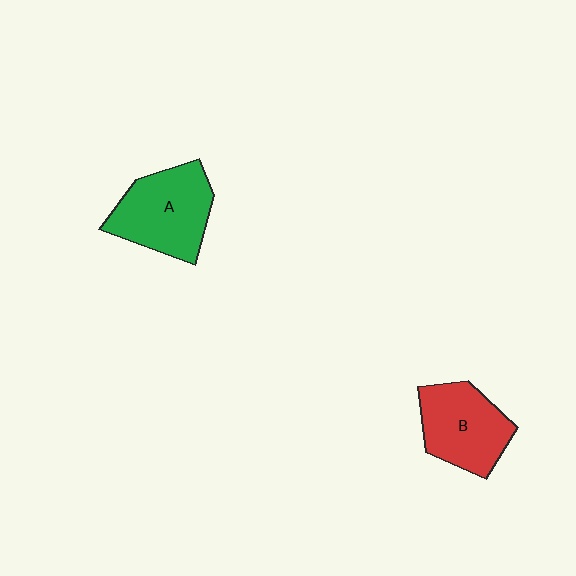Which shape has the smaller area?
Shape B (red).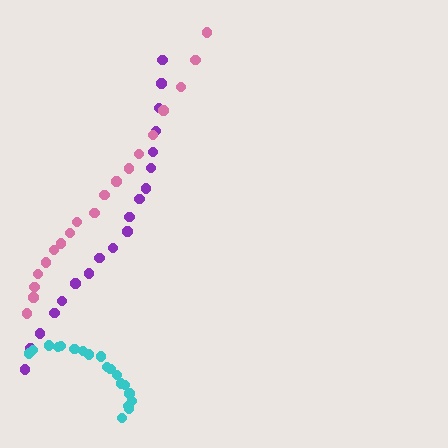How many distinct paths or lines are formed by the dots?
There are 3 distinct paths.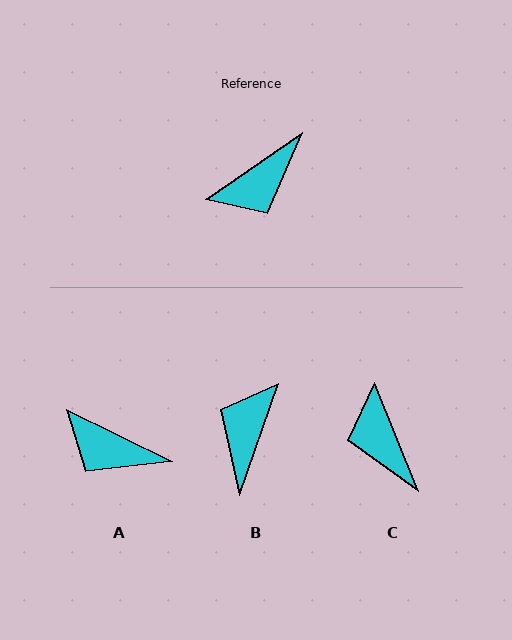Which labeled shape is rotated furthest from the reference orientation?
B, about 144 degrees away.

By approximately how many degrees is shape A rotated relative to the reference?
Approximately 60 degrees clockwise.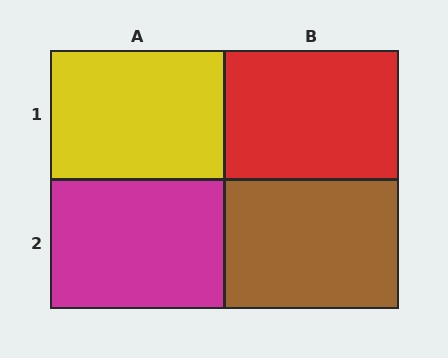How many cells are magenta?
1 cell is magenta.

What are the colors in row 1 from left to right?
Yellow, red.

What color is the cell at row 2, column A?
Magenta.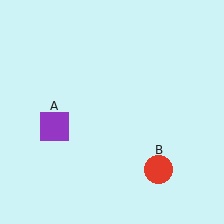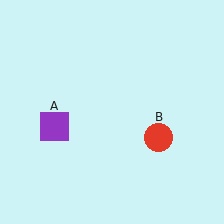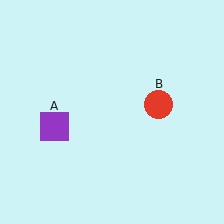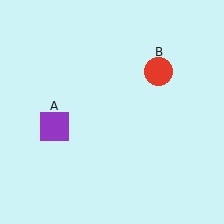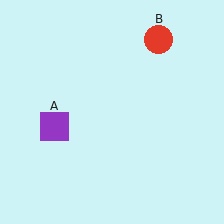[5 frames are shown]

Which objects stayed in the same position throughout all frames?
Purple square (object A) remained stationary.